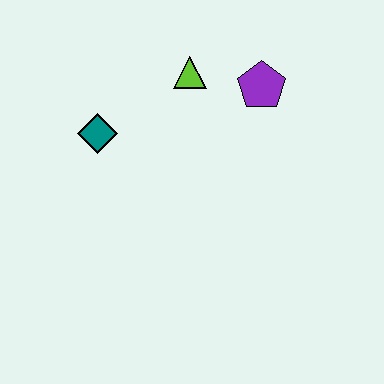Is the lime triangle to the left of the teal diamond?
No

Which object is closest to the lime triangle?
The purple pentagon is closest to the lime triangle.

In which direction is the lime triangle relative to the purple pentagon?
The lime triangle is to the left of the purple pentagon.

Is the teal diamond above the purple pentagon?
No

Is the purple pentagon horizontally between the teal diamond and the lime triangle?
No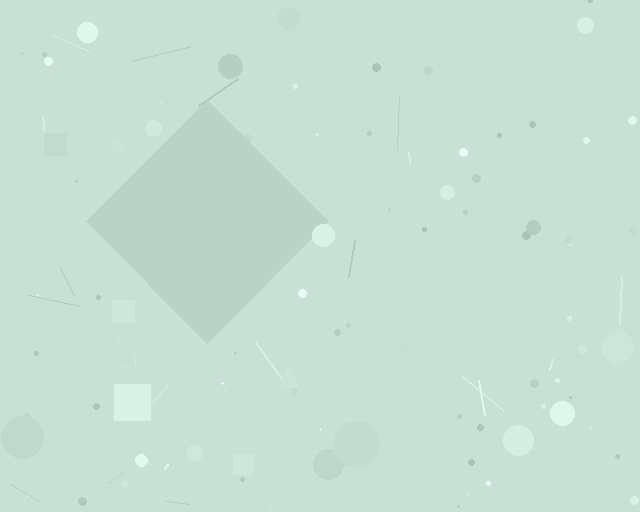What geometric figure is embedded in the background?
A diamond is embedded in the background.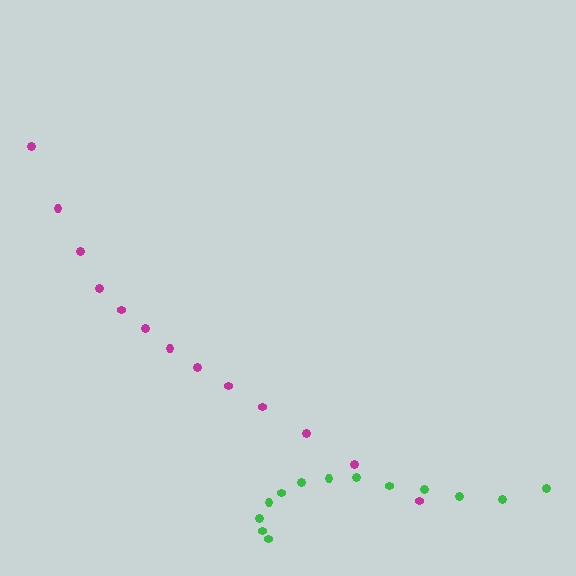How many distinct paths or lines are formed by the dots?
There are 2 distinct paths.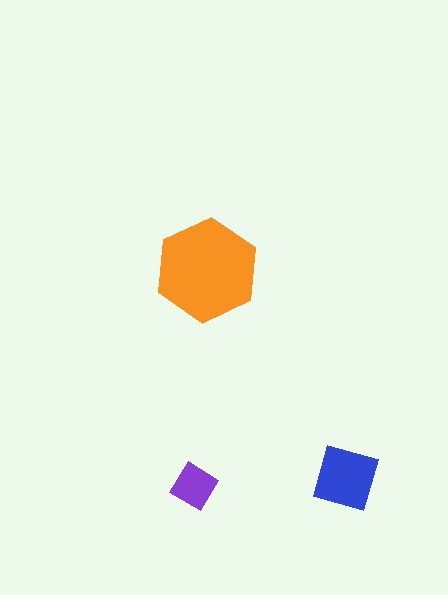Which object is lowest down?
The purple diamond is bottommost.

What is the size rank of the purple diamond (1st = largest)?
3rd.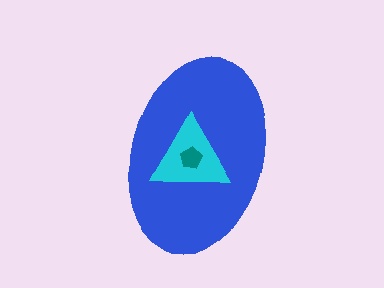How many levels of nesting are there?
3.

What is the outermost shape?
The blue ellipse.